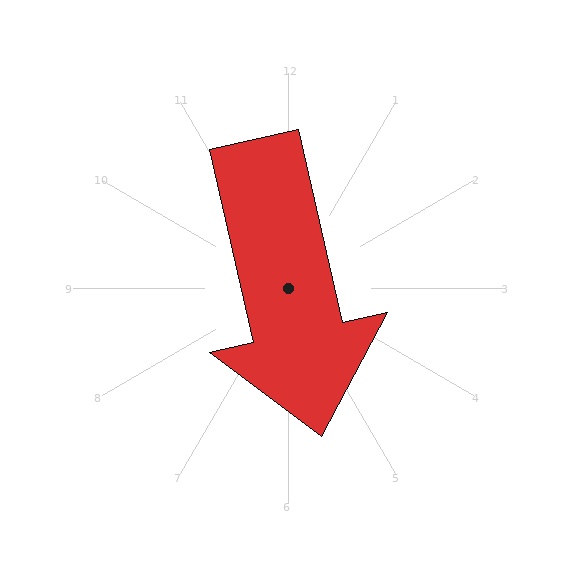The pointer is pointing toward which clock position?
Roughly 6 o'clock.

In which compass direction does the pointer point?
South.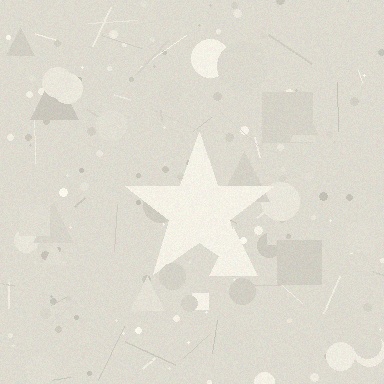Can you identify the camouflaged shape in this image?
The camouflaged shape is a star.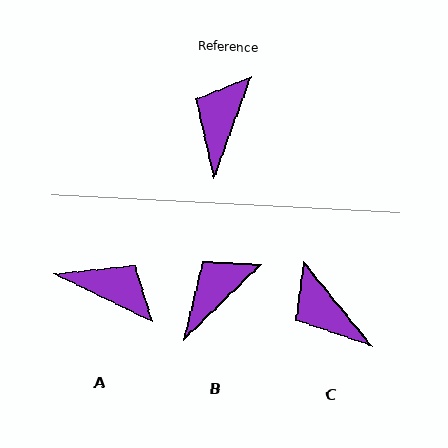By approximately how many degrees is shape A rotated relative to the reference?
Approximately 96 degrees clockwise.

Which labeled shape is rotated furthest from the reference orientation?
A, about 96 degrees away.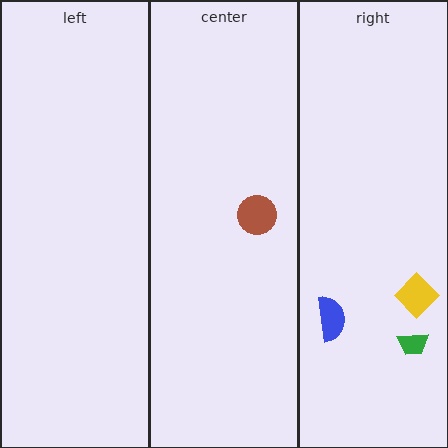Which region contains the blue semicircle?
The right region.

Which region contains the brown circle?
The center region.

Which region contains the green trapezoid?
The right region.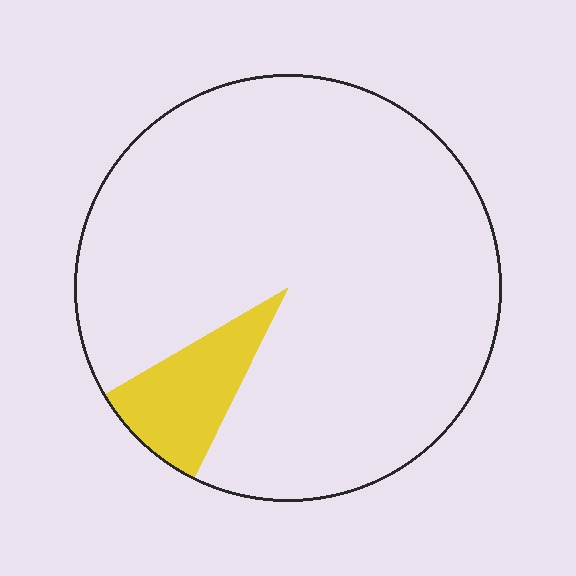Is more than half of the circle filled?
No.